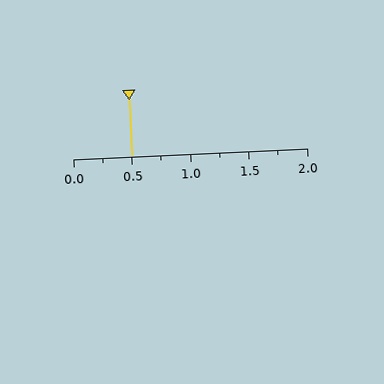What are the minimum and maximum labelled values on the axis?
The axis runs from 0.0 to 2.0.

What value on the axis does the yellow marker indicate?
The marker indicates approximately 0.5.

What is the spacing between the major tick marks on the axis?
The major ticks are spaced 0.5 apart.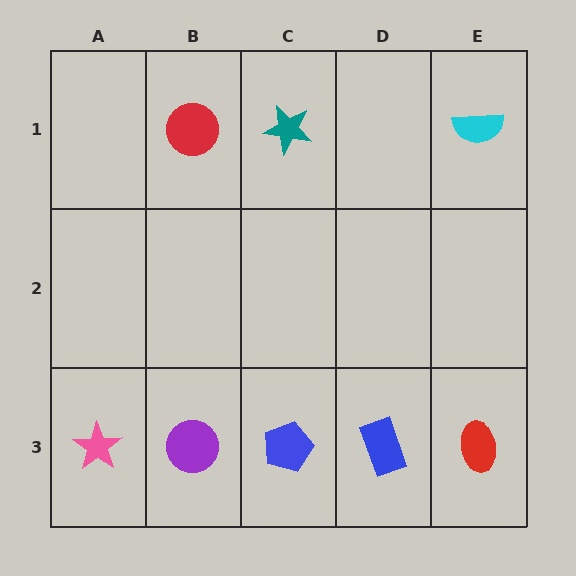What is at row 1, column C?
A teal star.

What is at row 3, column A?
A pink star.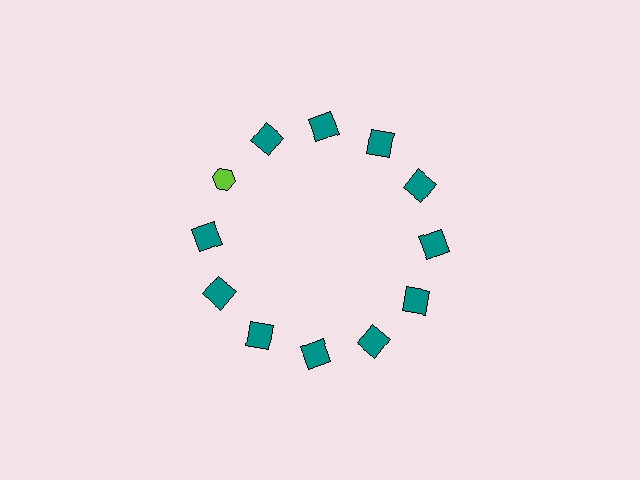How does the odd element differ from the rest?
It differs in both color (lime instead of teal) and shape (hexagon instead of square).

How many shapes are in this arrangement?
There are 12 shapes arranged in a ring pattern.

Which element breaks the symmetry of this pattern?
The lime hexagon at roughly the 10 o'clock position breaks the symmetry. All other shapes are teal squares.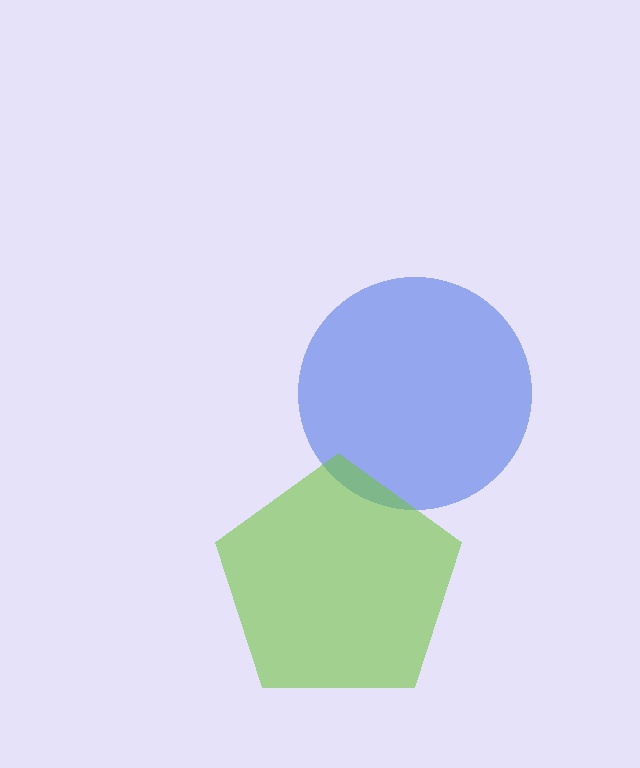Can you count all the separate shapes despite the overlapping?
Yes, there are 2 separate shapes.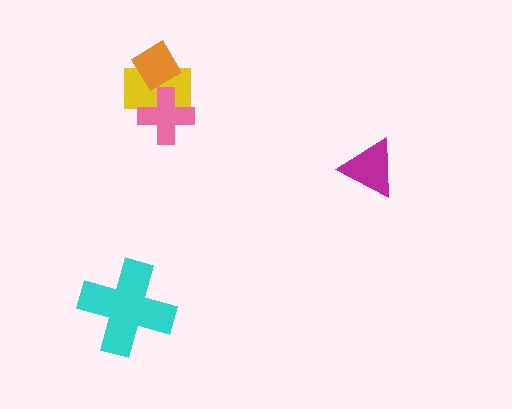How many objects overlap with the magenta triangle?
0 objects overlap with the magenta triangle.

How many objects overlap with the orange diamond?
1 object overlaps with the orange diamond.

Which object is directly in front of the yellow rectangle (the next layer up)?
The orange diamond is directly in front of the yellow rectangle.